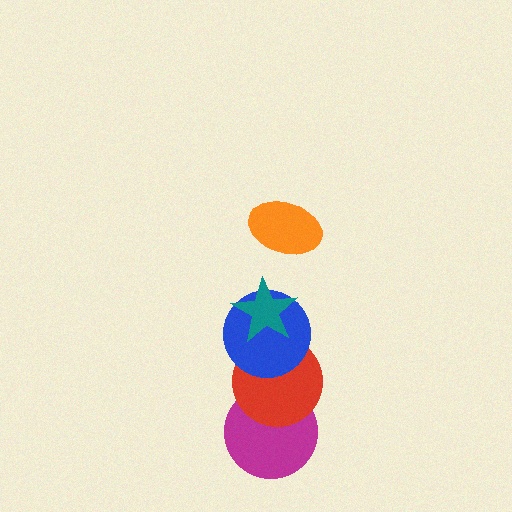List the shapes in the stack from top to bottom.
From top to bottom: the orange ellipse, the teal star, the blue circle, the red circle, the magenta circle.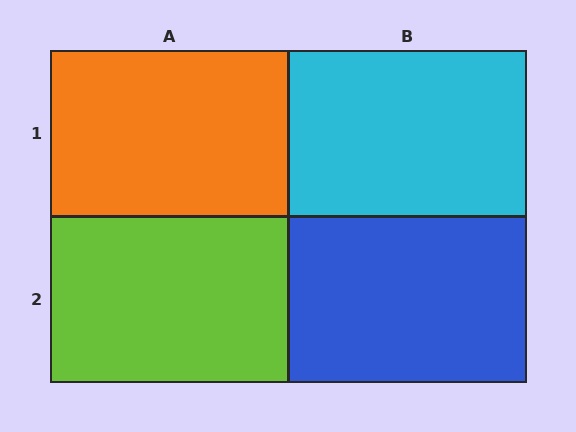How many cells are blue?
1 cell is blue.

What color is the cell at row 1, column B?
Cyan.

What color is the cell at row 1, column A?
Orange.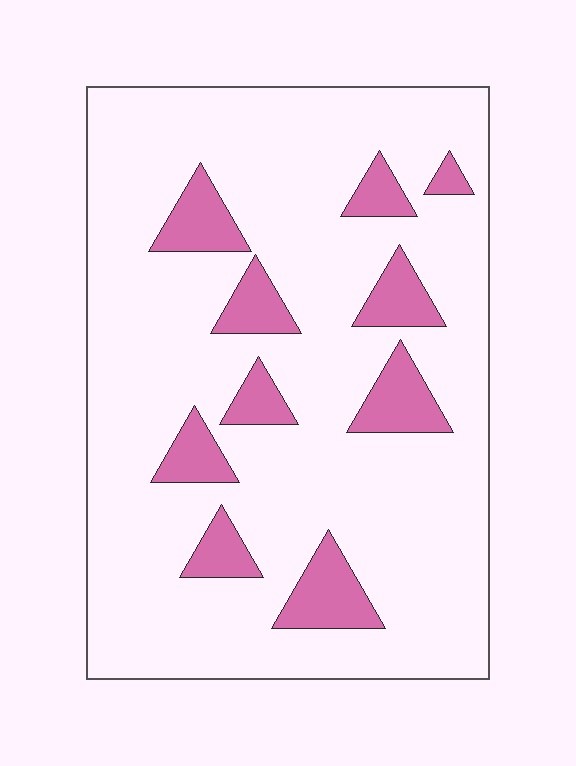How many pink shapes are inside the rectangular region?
10.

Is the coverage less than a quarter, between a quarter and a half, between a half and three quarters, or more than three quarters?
Less than a quarter.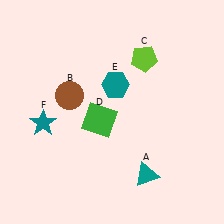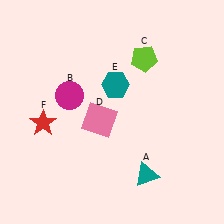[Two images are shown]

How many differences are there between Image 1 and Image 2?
There are 3 differences between the two images.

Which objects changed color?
B changed from brown to magenta. D changed from green to pink. F changed from teal to red.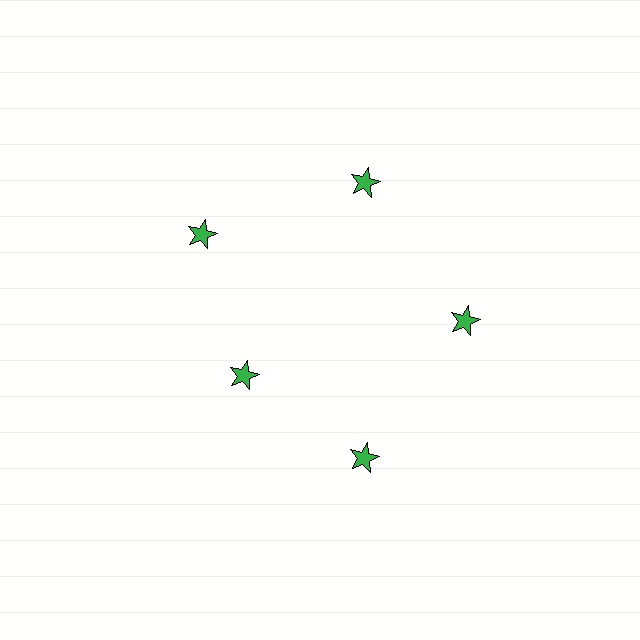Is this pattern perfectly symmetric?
No. The 5 green stars are arranged in a ring, but one element near the 8 o'clock position is pulled inward toward the center, breaking the 5-fold rotational symmetry.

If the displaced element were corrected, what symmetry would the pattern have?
It would have 5-fold rotational symmetry — the pattern would map onto itself every 72 degrees.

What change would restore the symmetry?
The symmetry would be restored by moving it outward, back onto the ring so that all 5 stars sit at equal angles and equal distance from the center.